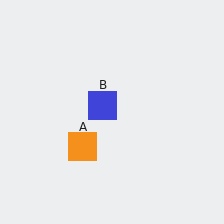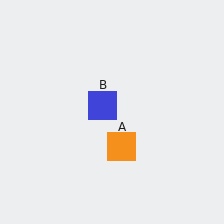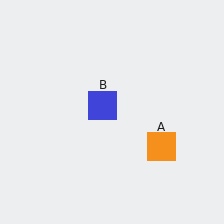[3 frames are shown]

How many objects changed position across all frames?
1 object changed position: orange square (object A).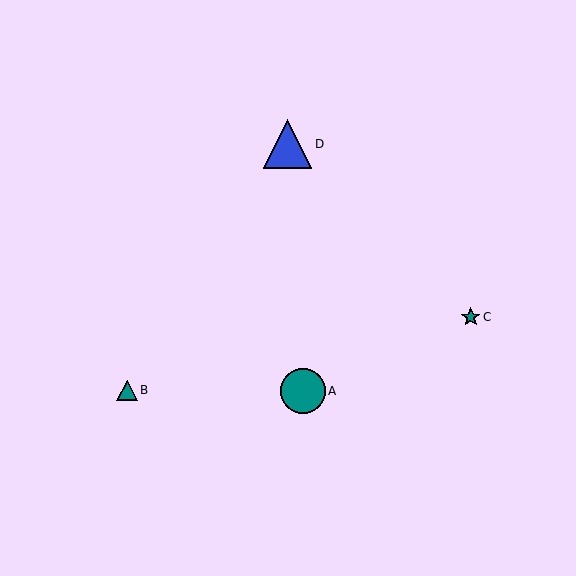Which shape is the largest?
The blue triangle (labeled D) is the largest.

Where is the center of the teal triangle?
The center of the teal triangle is at (127, 390).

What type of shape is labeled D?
Shape D is a blue triangle.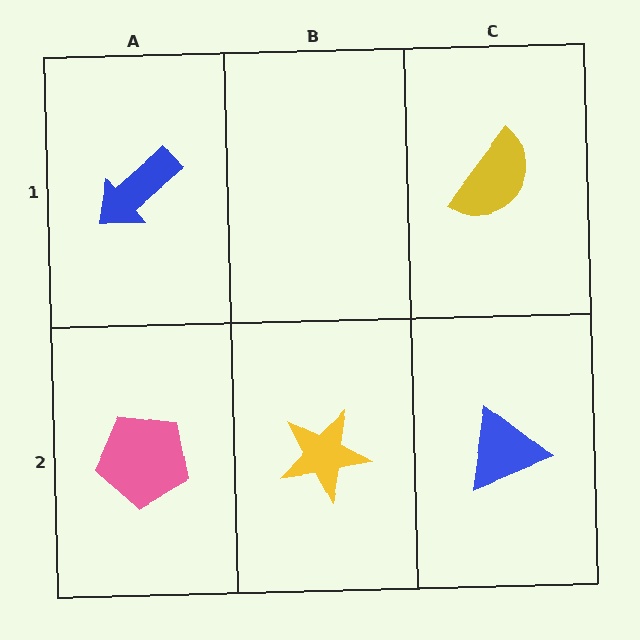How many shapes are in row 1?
2 shapes.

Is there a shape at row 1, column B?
No, that cell is empty.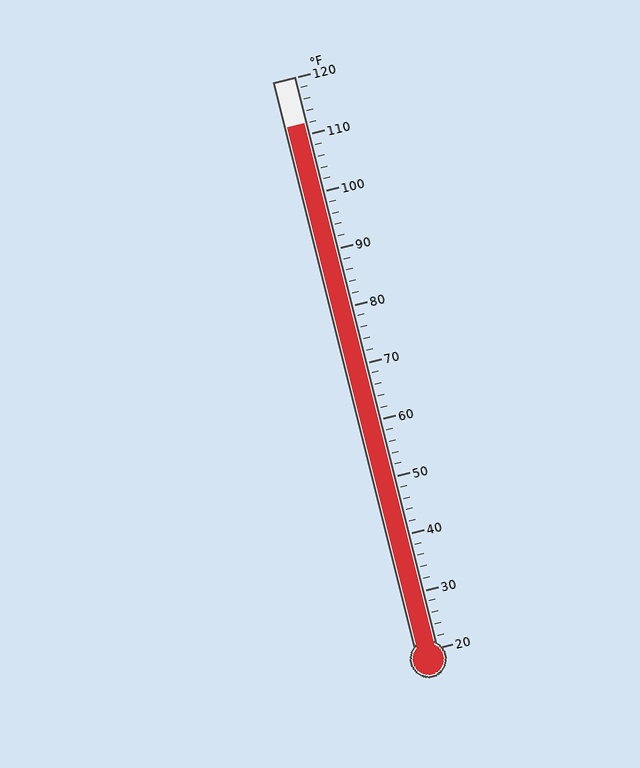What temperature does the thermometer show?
The thermometer shows approximately 112°F.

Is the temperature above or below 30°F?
The temperature is above 30°F.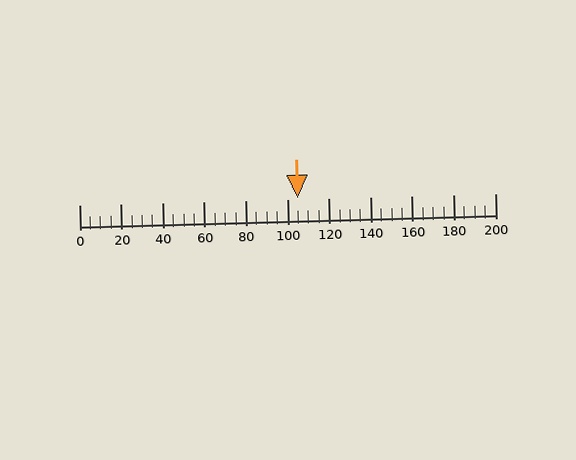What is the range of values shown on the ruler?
The ruler shows values from 0 to 200.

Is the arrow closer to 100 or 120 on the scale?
The arrow is closer to 100.